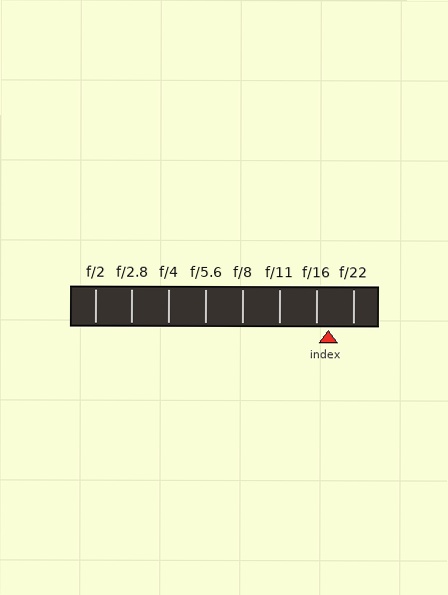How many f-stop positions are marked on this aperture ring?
There are 8 f-stop positions marked.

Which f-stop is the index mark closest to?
The index mark is closest to f/16.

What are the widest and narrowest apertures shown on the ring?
The widest aperture shown is f/2 and the narrowest is f/22.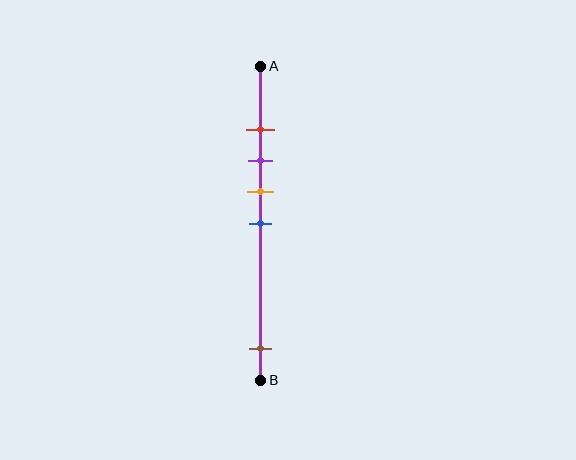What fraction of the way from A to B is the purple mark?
The purple mark is approximately 30% (0.3) of the way from A to B.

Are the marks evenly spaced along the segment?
No, the marks are not evenly spaced.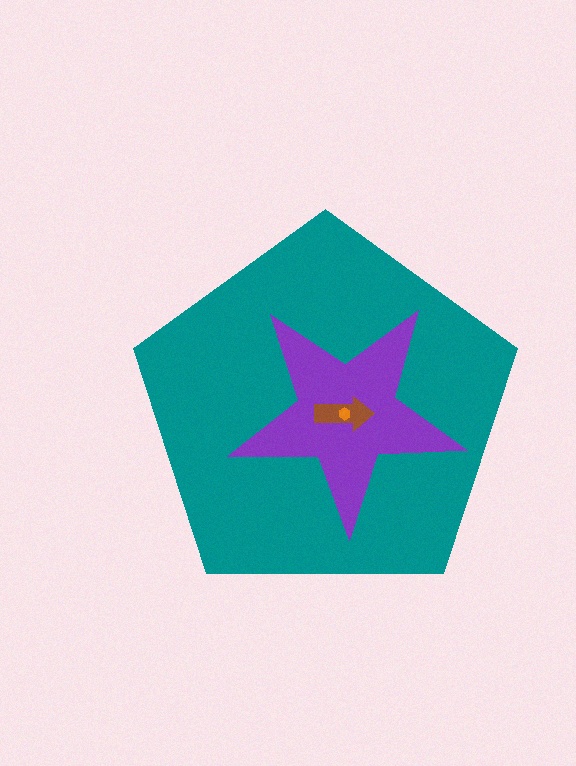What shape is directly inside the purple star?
The brown arrow.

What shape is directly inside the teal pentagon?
The purple star.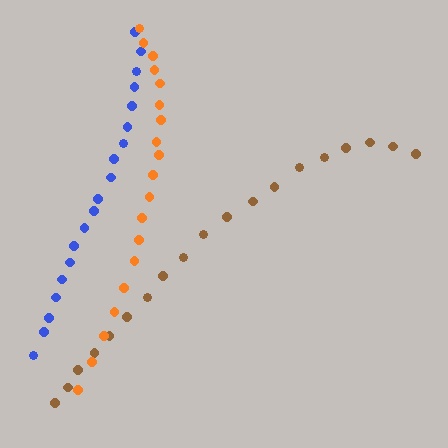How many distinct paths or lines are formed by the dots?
There are 3 distinct paths.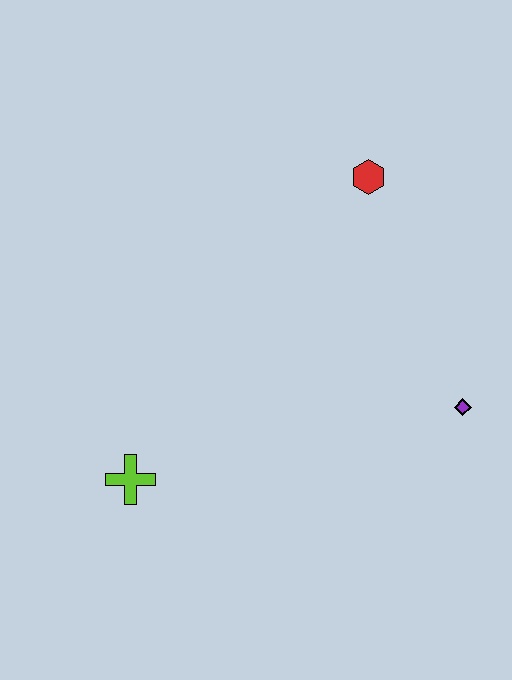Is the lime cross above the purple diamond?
No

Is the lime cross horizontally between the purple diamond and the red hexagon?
No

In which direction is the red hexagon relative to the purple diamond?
The red hexagon is above the purple diamond.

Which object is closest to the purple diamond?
The red hexagon is closest to the purple diamond.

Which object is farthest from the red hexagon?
The lime cross is farthest from the red hexagon.